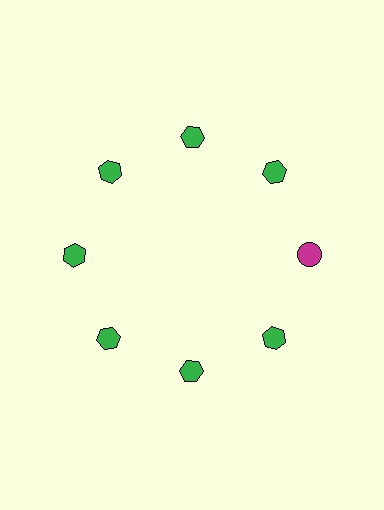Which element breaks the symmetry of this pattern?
The magenta circle at roughly the 3 o'clock position breaks the symmetry. All other shapes are green hexagons.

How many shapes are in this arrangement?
There are 8 shapes arranged in a ring pattern.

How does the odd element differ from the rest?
It differs in both color (magenta instead of green) and shape (circle instead of hexagon).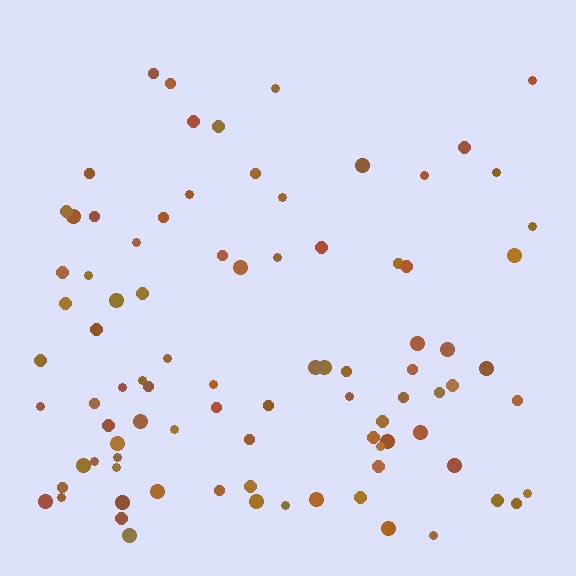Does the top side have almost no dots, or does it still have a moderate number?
Still a moderate number, just noticeably fewer than the bottom.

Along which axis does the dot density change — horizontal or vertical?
Vertical.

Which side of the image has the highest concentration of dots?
The bottom.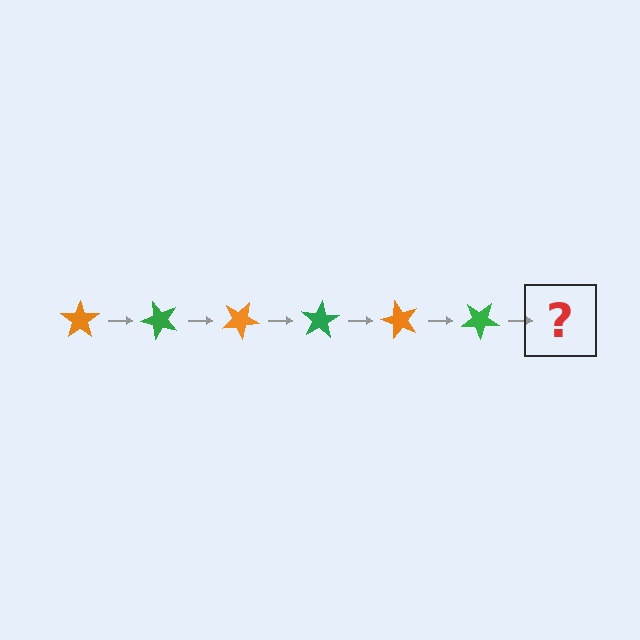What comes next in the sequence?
The next element should be an orange star, rotated 300 degrees from the start.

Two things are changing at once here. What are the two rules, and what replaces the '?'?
The two rules are that it rotates 50 degrees each step and the color cycles through orange and green. The '?' should be an orange star, rotated 300 degrees from the start.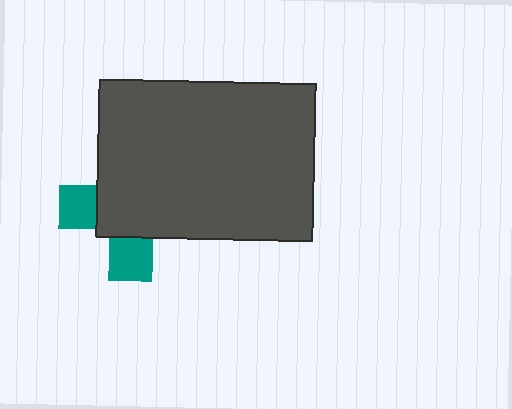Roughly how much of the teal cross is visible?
A small part of it is visible (roughly 32%).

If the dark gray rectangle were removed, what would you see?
You would see the complete teal cross.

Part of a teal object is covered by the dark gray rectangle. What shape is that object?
It is a cross.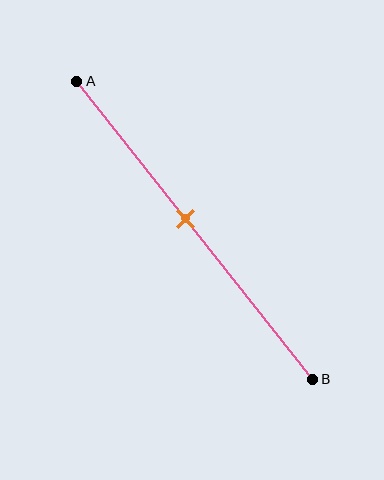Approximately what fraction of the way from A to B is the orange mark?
The orange mark is approximately 45% of the way from A to B.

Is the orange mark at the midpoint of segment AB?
No, the mark is at about 45% from A, not at the 50% midpoint.